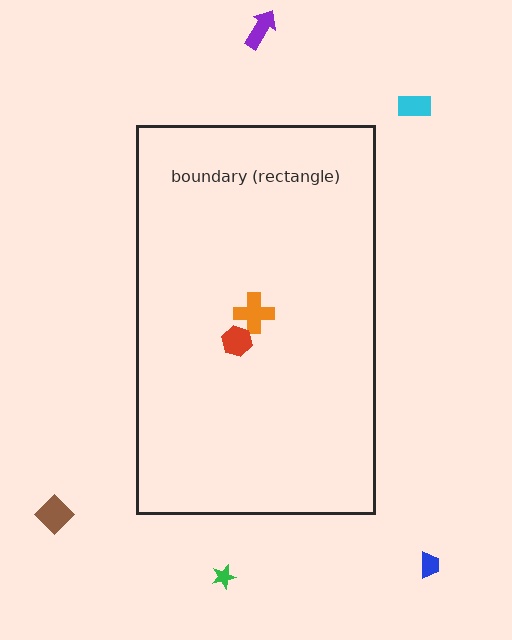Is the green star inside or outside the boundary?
Outside.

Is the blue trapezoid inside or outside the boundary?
Outside.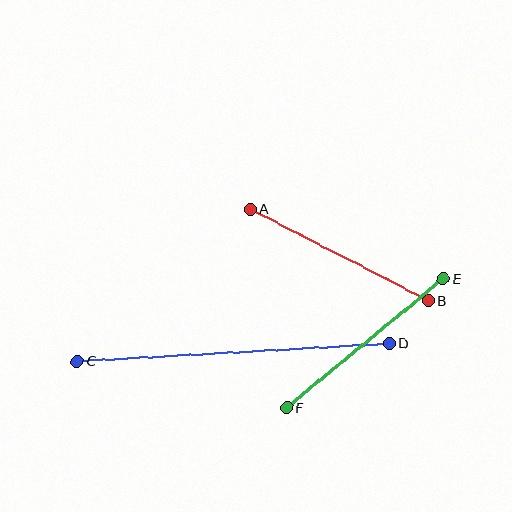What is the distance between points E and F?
The distance is approximately 203 pixels.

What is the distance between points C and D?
The distance is approximately 313 pixels.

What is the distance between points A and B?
The distance is approximately 200 pixels.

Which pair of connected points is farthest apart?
Points C and D are farthest apart.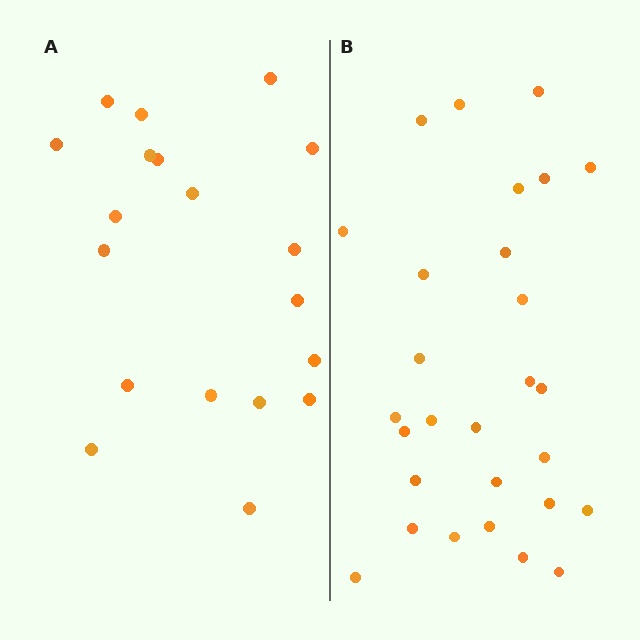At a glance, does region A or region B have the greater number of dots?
Region B (the right region) has more dots.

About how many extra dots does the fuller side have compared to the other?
Region B has roughly 8 or so more dots than region A.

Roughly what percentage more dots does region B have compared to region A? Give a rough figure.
About 45% more.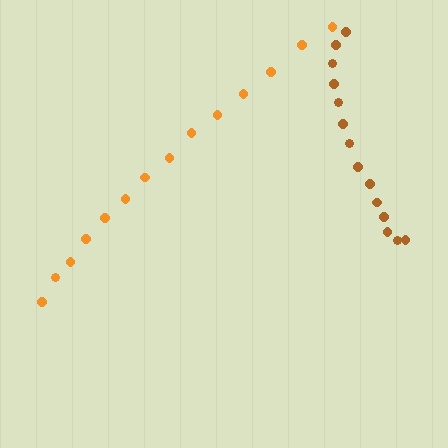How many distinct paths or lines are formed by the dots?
There are 2 distinct paths.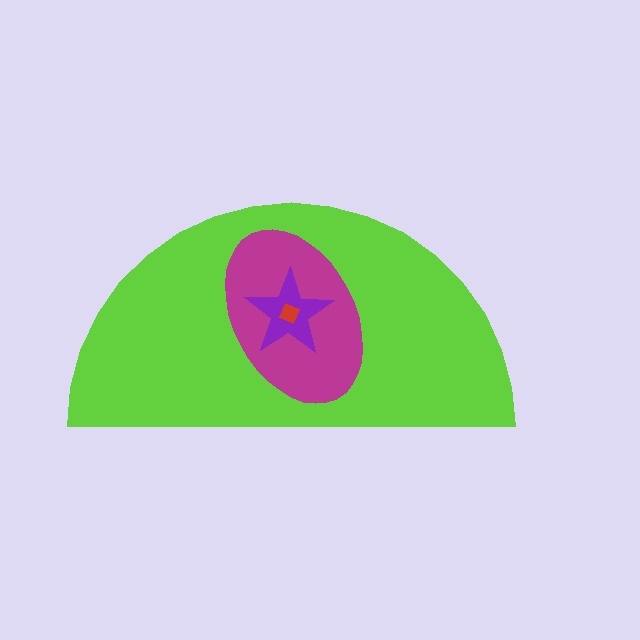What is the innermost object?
The red square.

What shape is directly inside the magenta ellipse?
The purple star.